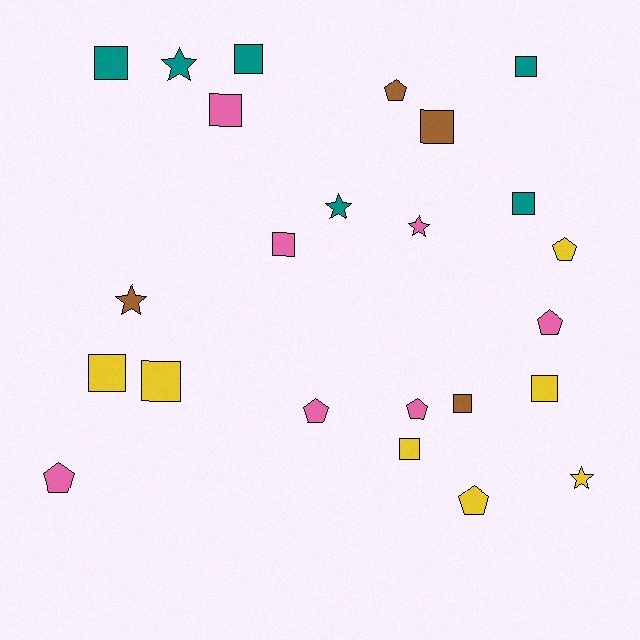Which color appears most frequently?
Pink, with 7 objects.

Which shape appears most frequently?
Square, with 12 objects.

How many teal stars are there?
There are 2 teal stars.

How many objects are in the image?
There are 24 objects.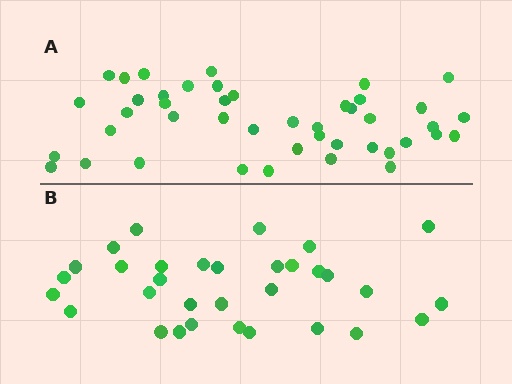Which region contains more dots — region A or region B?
Region A (the top region) has more dots.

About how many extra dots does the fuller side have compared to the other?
Region A has roughly 12 or so more dots than region B.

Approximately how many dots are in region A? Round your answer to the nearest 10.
About 40 dots. (The exact count is 44, which rounds to 40.)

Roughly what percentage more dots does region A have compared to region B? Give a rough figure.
About 40% more.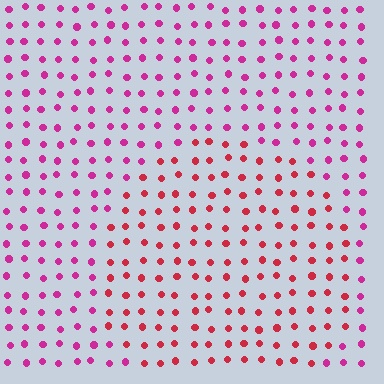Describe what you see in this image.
The image is filled with small magenta elements in a uniform arrangement. A circle-shaped region is visible where the elements are tinted to a slightly different hue, forming a subtle color boundary.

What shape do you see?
I see a circle.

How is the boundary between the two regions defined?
The boundary is defined purely by a slight shift in hue (about 32 degrees). Spacing, size, and orientation are identical on both sides.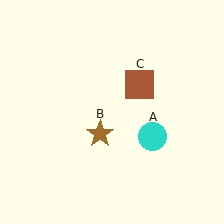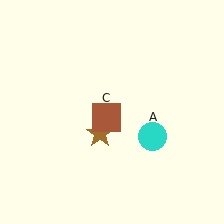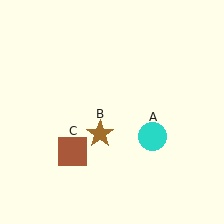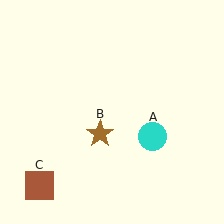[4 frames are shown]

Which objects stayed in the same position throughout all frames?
Cyan circle (object A) and brown star (object B) remained stationary.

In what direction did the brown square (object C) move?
The brown square (object C) moved down and to the left.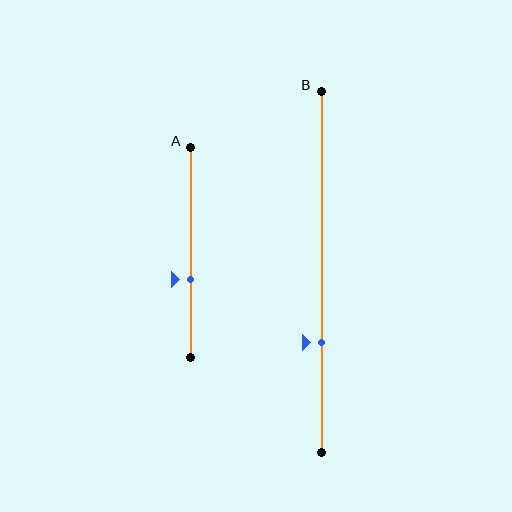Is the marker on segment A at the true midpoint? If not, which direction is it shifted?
No, the marker on segment A is shifted downward by about 13% of the segment length.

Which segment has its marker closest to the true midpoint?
Segment A has its marker closest to the true midpoint.